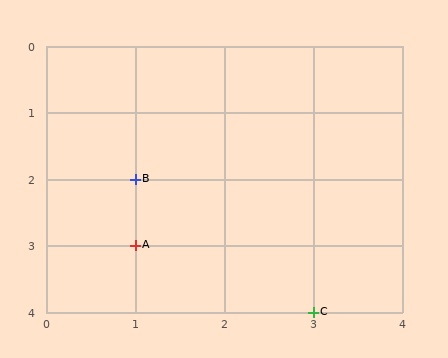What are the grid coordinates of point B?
Point B is at grid coordinates (1, 2).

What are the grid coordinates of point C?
Point C is at grid coordinates (3, 4).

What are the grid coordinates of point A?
Point A is at grid coordinates (1, 3).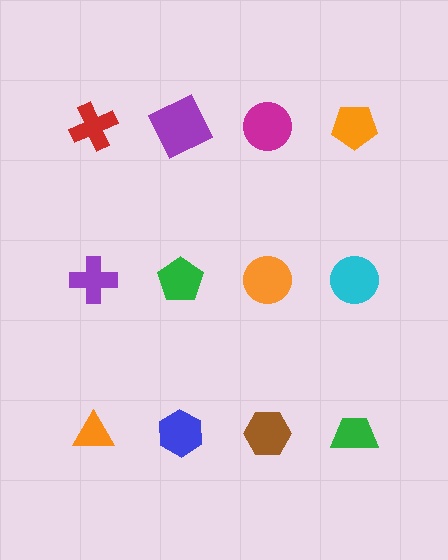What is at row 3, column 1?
An orange triangle.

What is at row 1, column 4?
An orange pentagon.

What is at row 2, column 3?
An orange circle.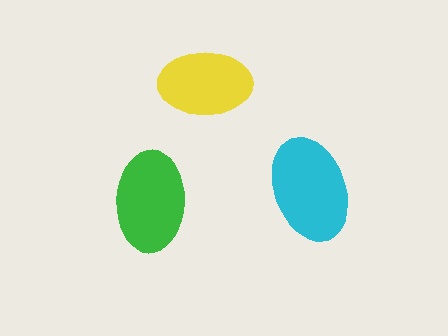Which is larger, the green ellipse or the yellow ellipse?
The green one.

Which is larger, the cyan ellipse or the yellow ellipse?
The cyan one.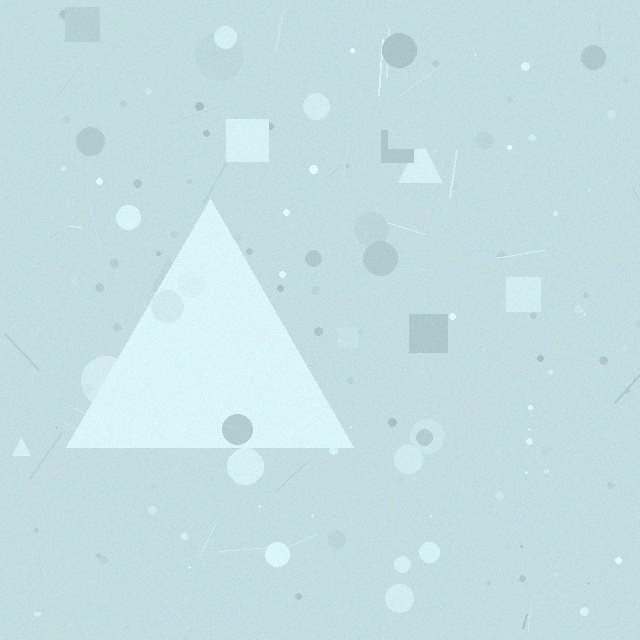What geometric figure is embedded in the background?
A triangle is embedded in the background.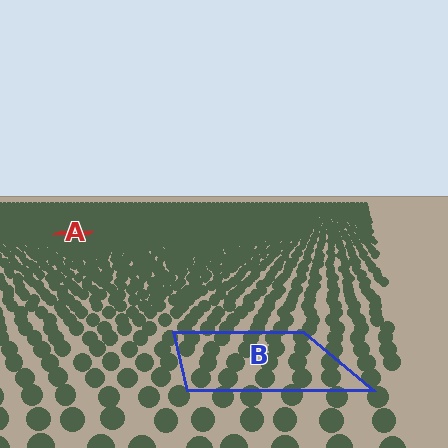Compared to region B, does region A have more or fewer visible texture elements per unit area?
Region A has more texture elements per unit area — they are packed more densely because it is farther away.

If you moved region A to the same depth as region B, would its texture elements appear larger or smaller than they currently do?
They would appear larger. At a closer depth, the same texture elements are projected at a bigger on-screen size.